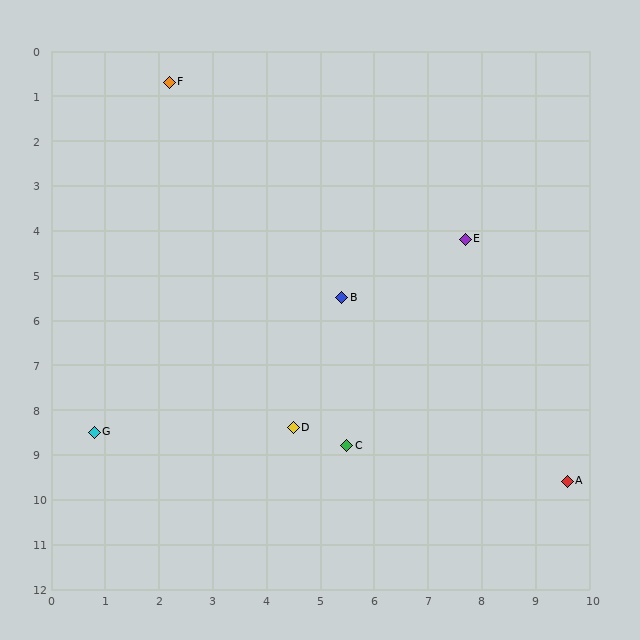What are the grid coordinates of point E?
Point E is at approximately (7.7, 4.2).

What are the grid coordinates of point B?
Point B is at approximately (5.4, 5.5).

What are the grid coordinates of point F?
Point F is at approximately (2.2, 0.7).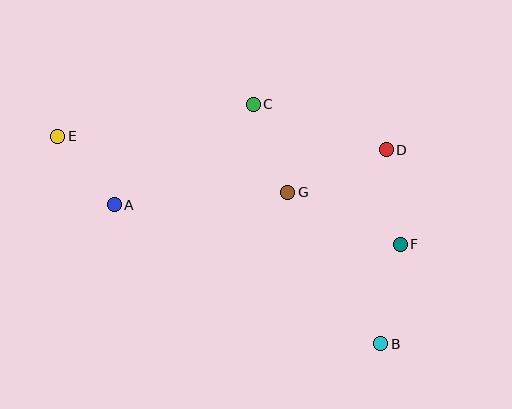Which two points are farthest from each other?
Points B and E are farthest from each other.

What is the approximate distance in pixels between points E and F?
The distance between E and F is approximately 359 pixels.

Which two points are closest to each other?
Points A and E are closest to each other.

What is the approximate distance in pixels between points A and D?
The distance between A and D is approximately 278 pixels.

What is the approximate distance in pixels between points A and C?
The distance between A and C is approximately 171 pixels.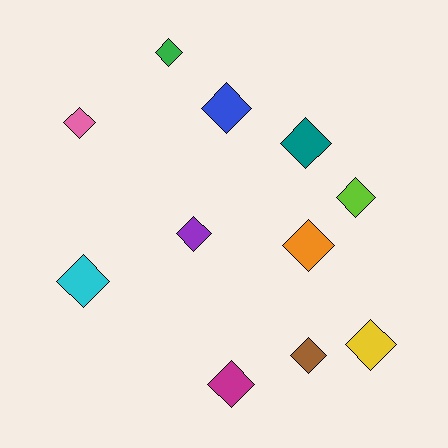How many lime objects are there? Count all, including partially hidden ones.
There is 1 lime object.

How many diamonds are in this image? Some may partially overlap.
There are 11 diamonds.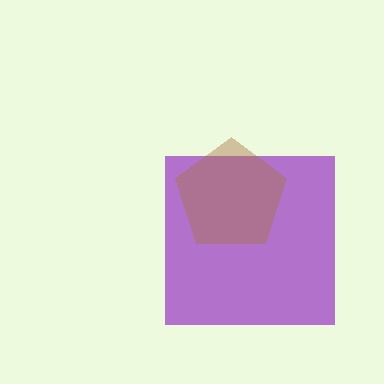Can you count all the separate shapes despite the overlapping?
Yes, there are 2 separate shapes.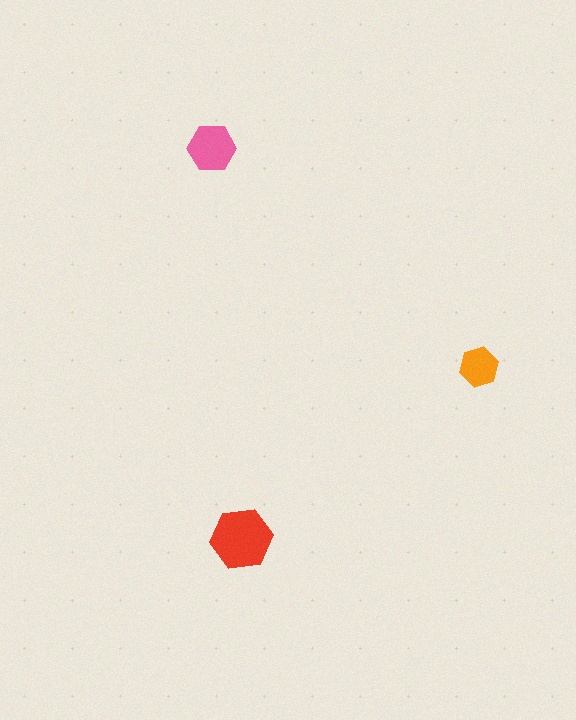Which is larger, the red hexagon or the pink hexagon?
The red one.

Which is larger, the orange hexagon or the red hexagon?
The red one.